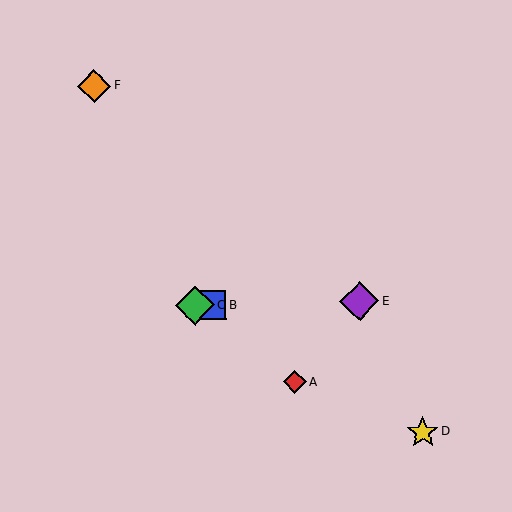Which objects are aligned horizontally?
Objects B, C, E are aligned horizontally.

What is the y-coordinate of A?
Object A is at y≈382.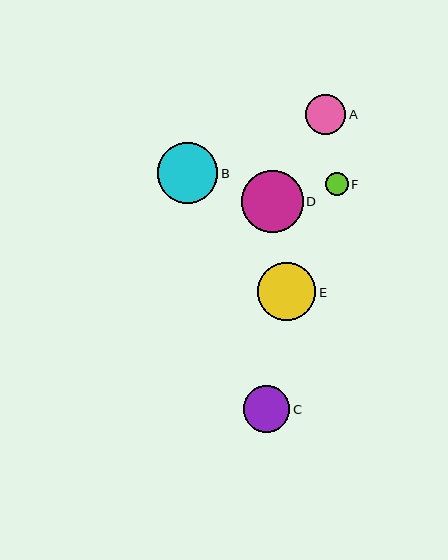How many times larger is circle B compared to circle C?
Circle B is approximately 1.3 times the size of circle C.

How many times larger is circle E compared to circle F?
Circle E is approximately 2.6 times the size of circle F.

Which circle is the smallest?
Circle F is the smallest with a size of approximately 23 pixels.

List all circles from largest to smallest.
From largest to smallest: D, B, E, C, A, F.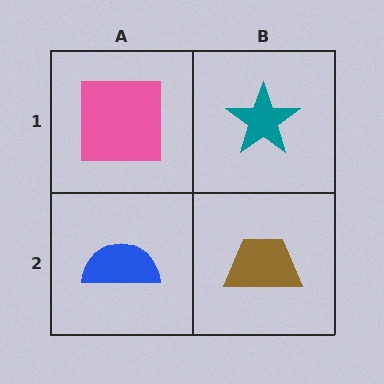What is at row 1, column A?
A pink square.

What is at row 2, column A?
A blue semicircle.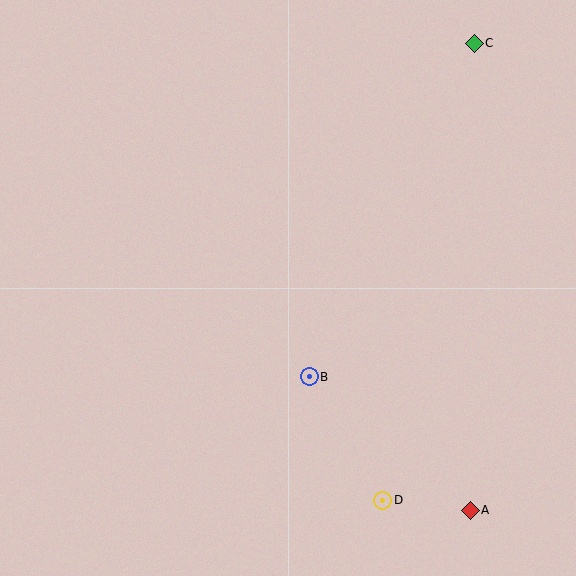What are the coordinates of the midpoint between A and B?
The midpoint between A and B is at (390, 443).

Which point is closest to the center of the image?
Point B at (309, 377) is closest to the center.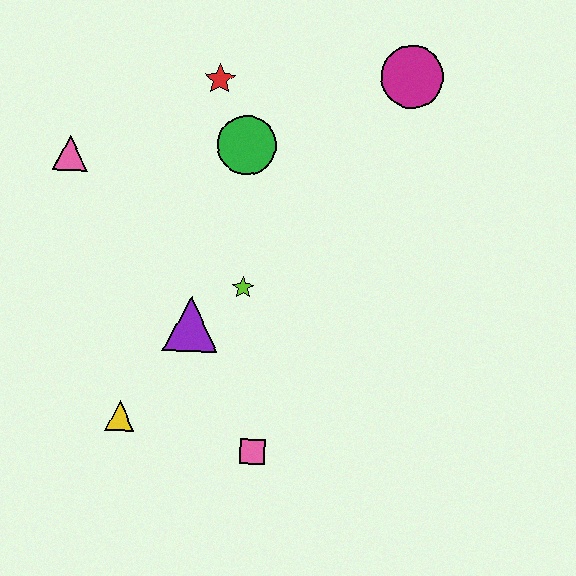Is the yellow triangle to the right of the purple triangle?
No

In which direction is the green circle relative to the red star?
The green circle is below the red star.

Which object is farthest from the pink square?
The magenta circle is farthest from the pink square.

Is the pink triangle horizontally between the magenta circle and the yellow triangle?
No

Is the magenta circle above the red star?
Yes